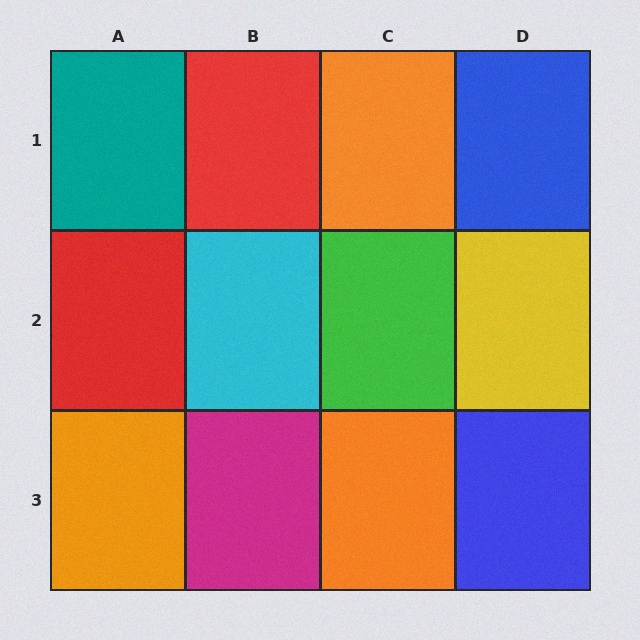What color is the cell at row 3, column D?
Blue.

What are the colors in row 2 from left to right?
Red, cyan, green, yellow.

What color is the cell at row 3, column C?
Orange.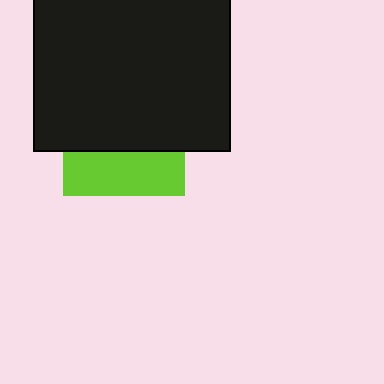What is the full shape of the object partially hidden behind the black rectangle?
The partially hidden object is a lime square.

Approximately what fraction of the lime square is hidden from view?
Roughly 64% of the lime square is hidden behind the black rectangle.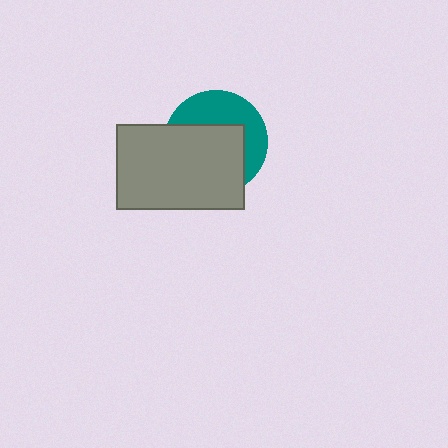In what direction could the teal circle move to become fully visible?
The teal circle could move toward the upper-right. That would shift it out from behind the gray rectangle entirely.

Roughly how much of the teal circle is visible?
A small part of it is visible (roughly 40%).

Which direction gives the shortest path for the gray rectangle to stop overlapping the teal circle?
Moving toward the lower-left gives the shortest separation.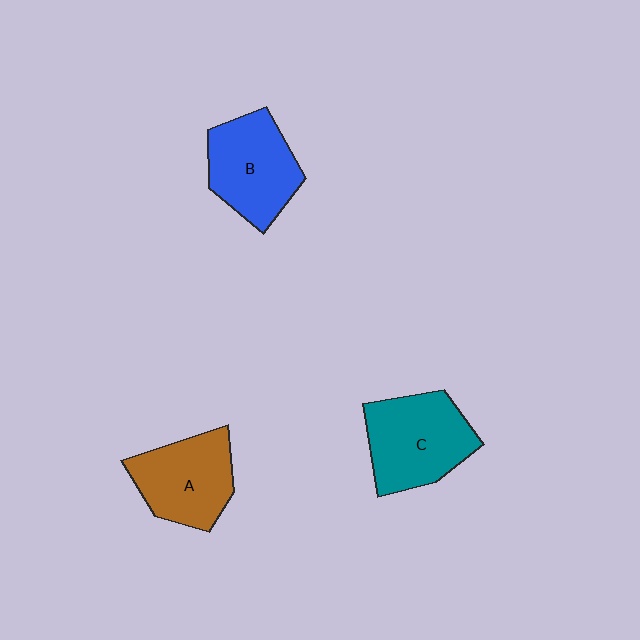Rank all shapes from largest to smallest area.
From largest to smallest: C (teal), B (blue), A (brown).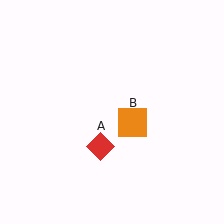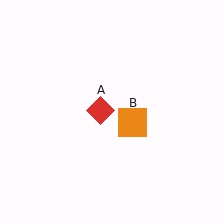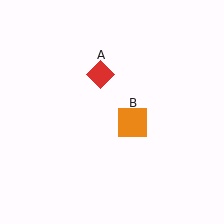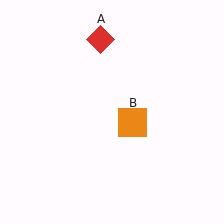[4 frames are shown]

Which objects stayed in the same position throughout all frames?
Orange square (object B) remained stationary.